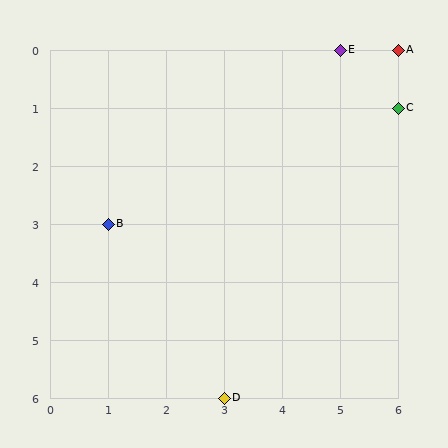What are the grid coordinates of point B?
Point B is at grid coordinates (1, 3).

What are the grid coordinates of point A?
Point A is at grid coordinates (6, 0).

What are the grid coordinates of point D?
Point D is at grid coordinates (3, 6).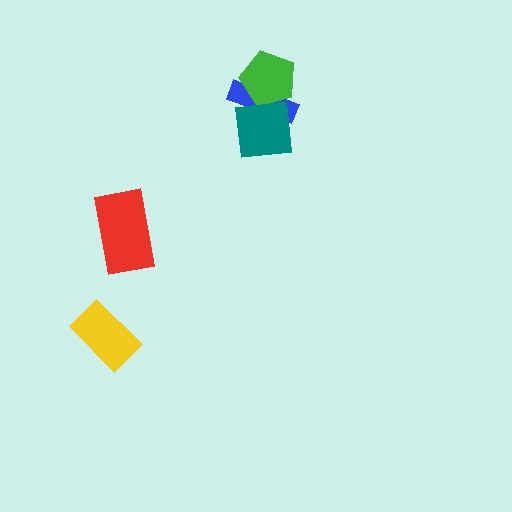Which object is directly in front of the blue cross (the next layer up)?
The green pentagon is directly in front of the blue cross.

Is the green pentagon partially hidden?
Yes, it is partially covered by another shape.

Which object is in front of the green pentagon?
The teal square is in front of the green pentagon.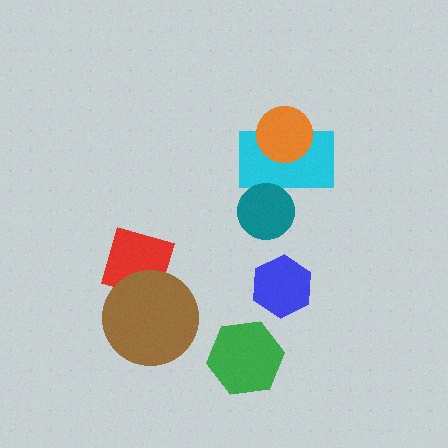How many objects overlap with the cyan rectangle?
2 objects overlap with the cyan rectangle.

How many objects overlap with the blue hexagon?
0 objects overlap with the blue hexagon.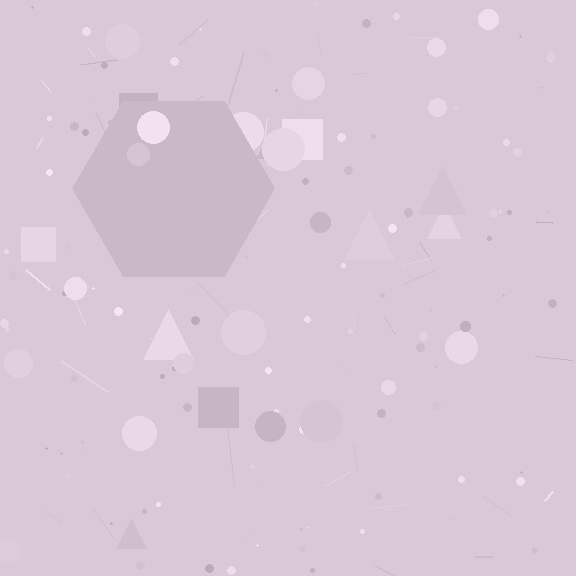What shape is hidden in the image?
A hexagon is hidden in the image.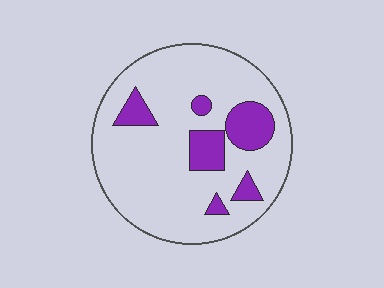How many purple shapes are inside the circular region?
6.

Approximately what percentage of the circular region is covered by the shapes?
Approximately 15%.